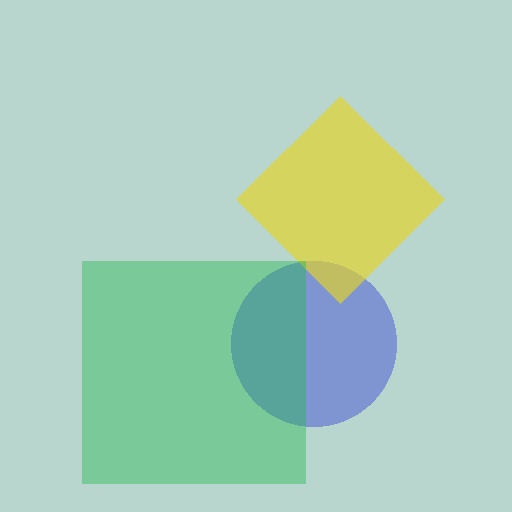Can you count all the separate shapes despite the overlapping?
Yes, there are 3 separate shapes.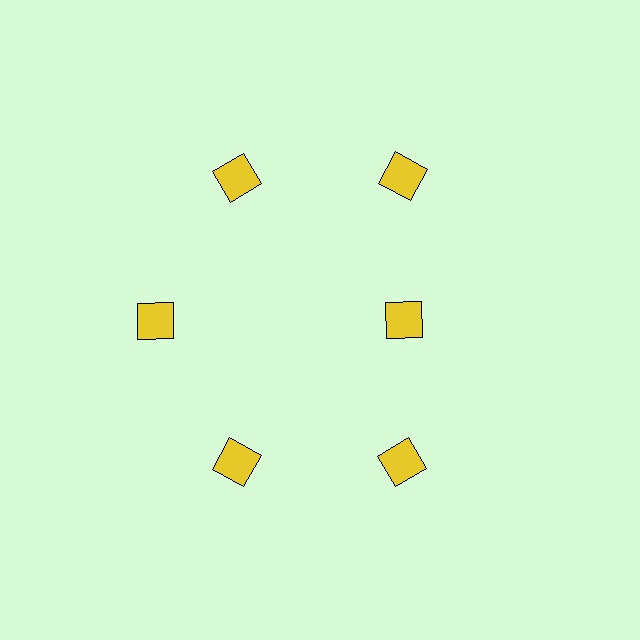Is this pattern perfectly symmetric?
No. The 6 yellow squares are arranged in a ring, but one element near the 3 o'clock position is pulled inward toward the center, breaking the 6-fold rotational symmetry.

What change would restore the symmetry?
The symmetry would be restored by moving it outward, back onto the ring so that all 6 squares sit at equal angles and equal distance from the center.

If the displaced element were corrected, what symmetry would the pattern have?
It would have 6-fold rotational symmetry — the pattern would map onto itself every 60 degrees.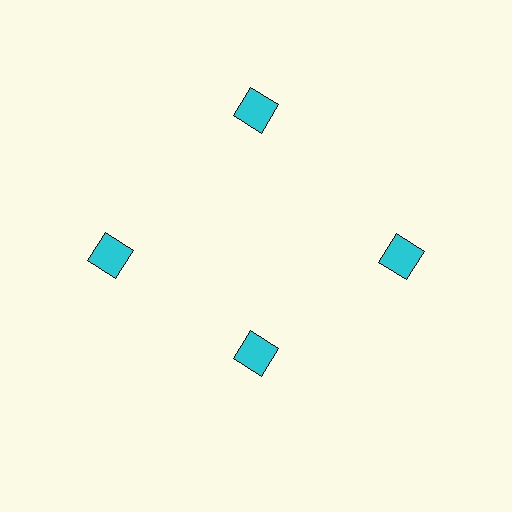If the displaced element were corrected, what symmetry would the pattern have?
It would have 4-fold rotational symmetry — the pattern would map onto itself every 90 degrees.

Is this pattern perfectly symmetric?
No. The 4 cyan squares are arranged in a ring, but one element near the 6 o'clock position is pulled inward toward the center, breaking the 4-fold rotational symmetry.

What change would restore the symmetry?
The symmetry would be restored by moving it outward, back onto the ring so that all 4 squares sit at equal angles and equal distance from the center.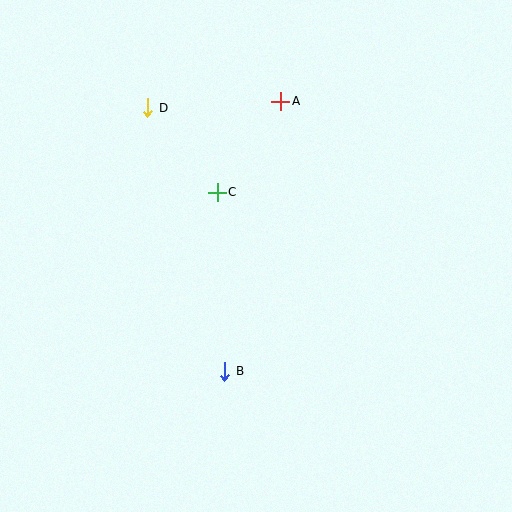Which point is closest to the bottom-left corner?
Point B is closest to the bottom-left corner.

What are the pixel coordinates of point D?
Point D is at (148, 108).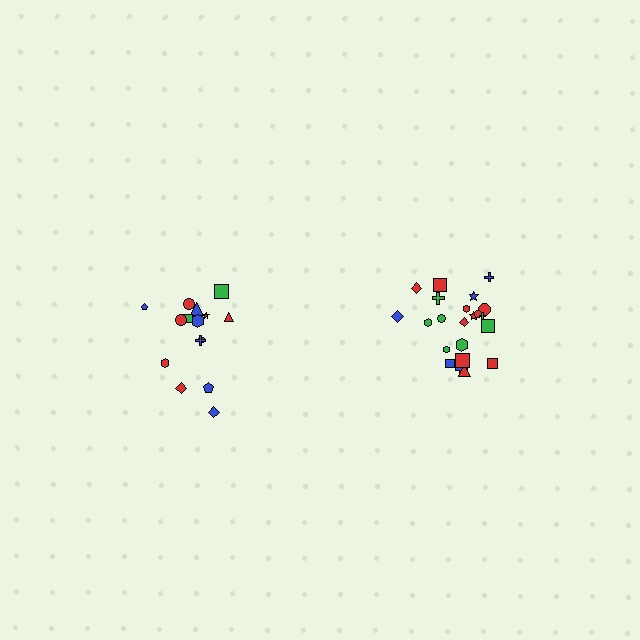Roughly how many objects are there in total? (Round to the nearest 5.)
Roughly 35 objects in total.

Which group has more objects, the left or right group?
The right group.